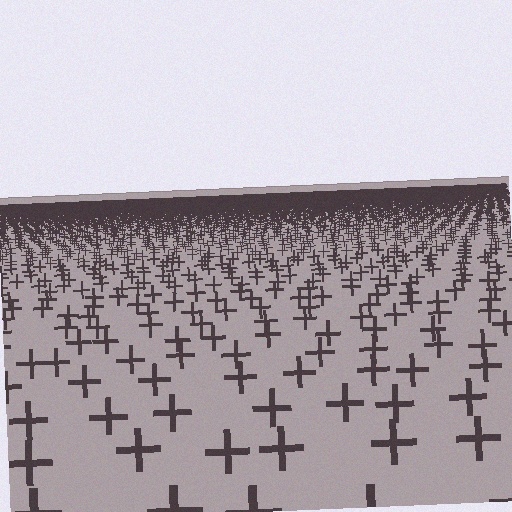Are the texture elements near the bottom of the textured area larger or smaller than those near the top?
Larger. Near the bottom, elements are closer to the viewer and appear at a bigger on-screen size.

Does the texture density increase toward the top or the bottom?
Density increases toward the top.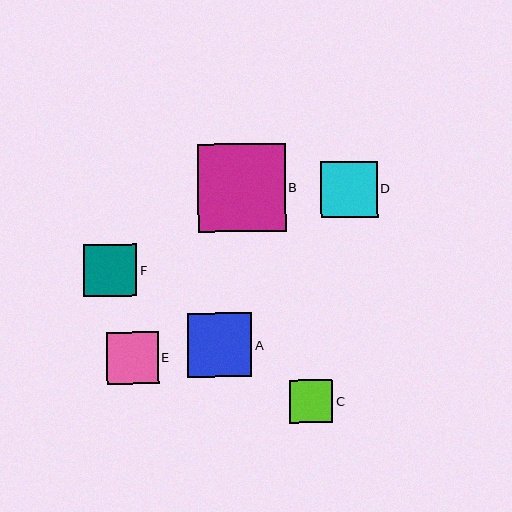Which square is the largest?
Square B is the largest with a size of approximately 88 pixels.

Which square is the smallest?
Square C is the smallest with a size of approximately 43 pixels.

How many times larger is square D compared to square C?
Square D is approximately 1.3 times the size of square C.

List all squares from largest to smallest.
From largest to smallest: B, A, D, F, E, C.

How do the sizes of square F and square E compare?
Square F and square E are approximately the same size.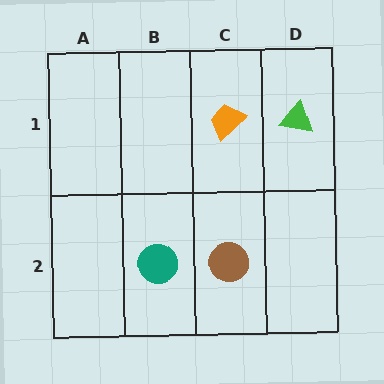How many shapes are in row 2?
2 shapes.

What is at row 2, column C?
A brown circle.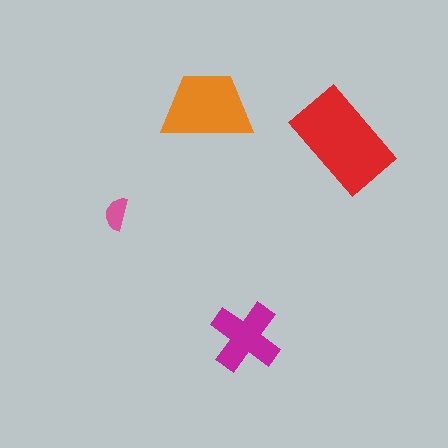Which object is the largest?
The red rectangle.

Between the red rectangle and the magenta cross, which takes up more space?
The red rectangle.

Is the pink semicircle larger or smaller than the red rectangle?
Smaller.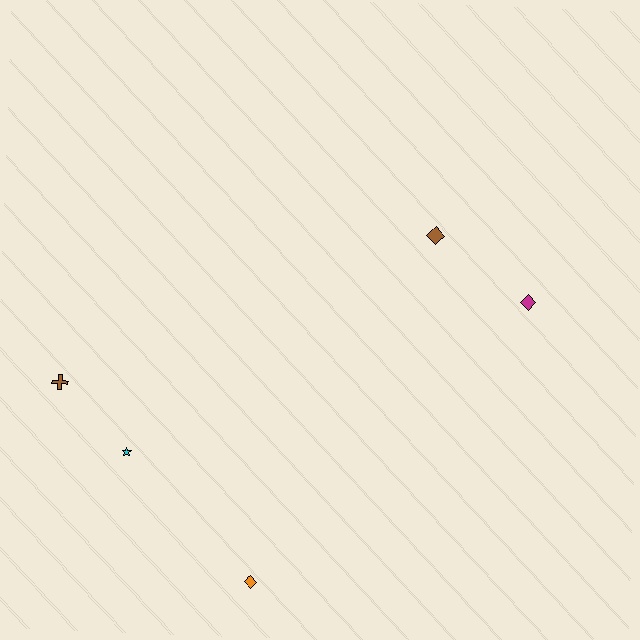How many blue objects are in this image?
There are no blue objects.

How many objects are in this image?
There are 5 objects.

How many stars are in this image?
There is 1 star.